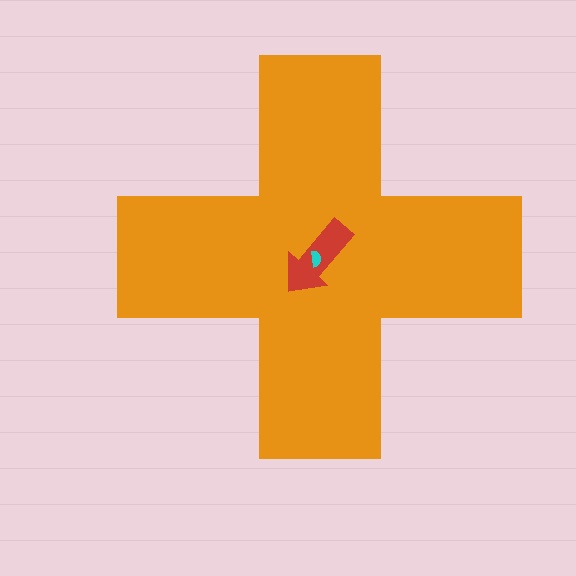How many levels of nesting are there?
3.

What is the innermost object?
The cyan semicircle.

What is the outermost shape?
The orange cross.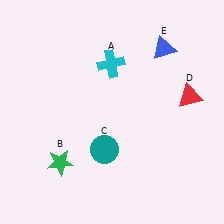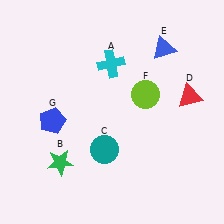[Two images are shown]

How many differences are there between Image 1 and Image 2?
There are 2 differences between the two images.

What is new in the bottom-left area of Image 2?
A blue pentagon (G) was added in the bottom-left area of Image 2.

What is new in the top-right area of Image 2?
A lime circle (F) was added in the top-right area of Image 2.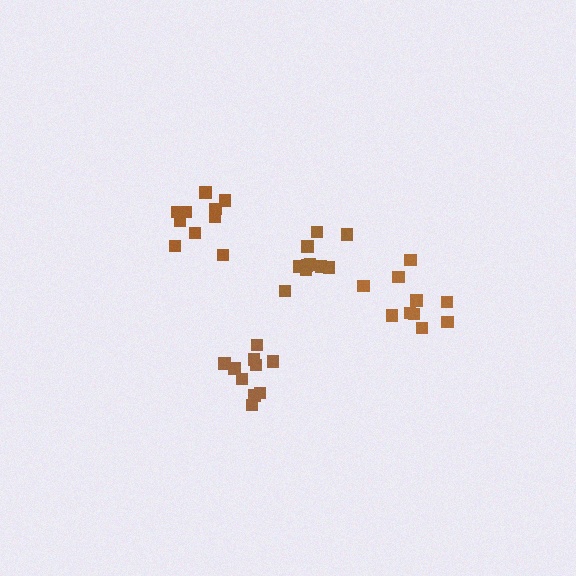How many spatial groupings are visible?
There are 4 spatial groupings.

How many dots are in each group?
Group 1: 10 dots, Group 2: 11 dots, Group 3: 10 dots, Group 4: 10 dots (41 total).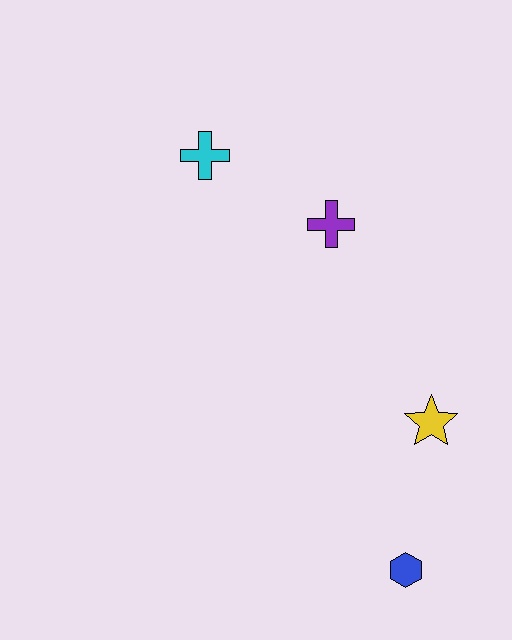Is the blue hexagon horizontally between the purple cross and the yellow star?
Yes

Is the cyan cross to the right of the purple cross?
No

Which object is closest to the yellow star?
The blue hexagon is closest to the yellow star.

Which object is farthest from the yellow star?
The cyan cross is farthest from the yellow star.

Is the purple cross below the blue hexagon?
No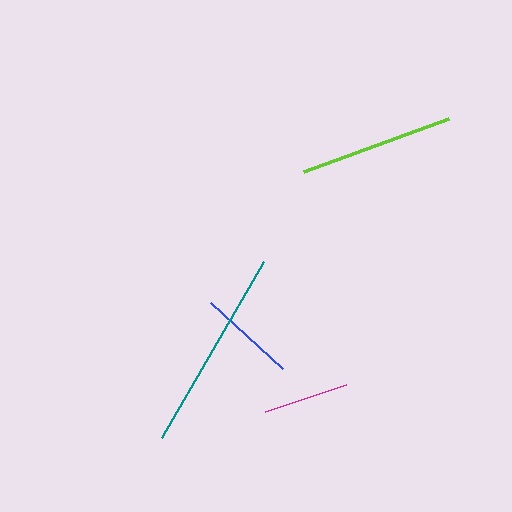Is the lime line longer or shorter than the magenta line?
The lime line is longer than the magenta line.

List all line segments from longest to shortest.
From longest to shortest: teal, lime, blue, magenta.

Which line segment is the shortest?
The magenta line is the shortest at approximately 85 pixels.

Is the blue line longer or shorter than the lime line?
The lime line is longer than the blue line.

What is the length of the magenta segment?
The magenta segment is approximately 85 pixels long.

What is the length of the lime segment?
The lime segment is approximately 154 pixels long.